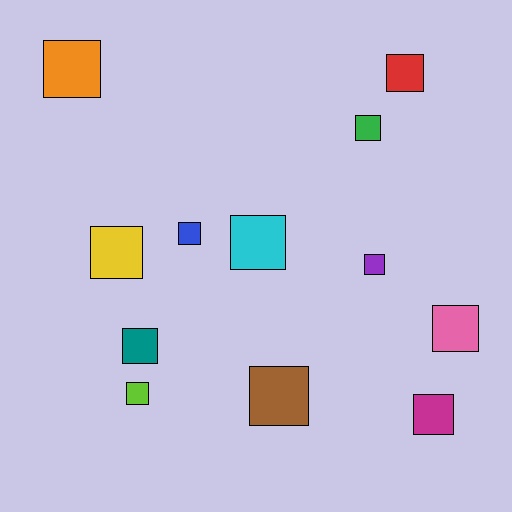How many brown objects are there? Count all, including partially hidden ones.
There is 1 brown object.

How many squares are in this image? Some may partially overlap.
There are 12 squares.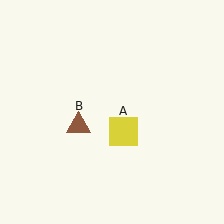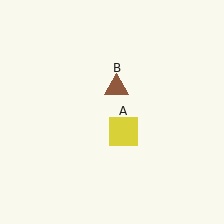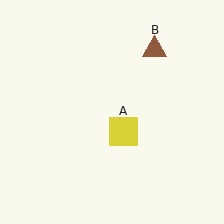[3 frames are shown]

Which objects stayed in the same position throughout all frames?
Yellow square (object A) remained stationary.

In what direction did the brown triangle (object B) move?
The brown triangle (object B) moved up and to the right.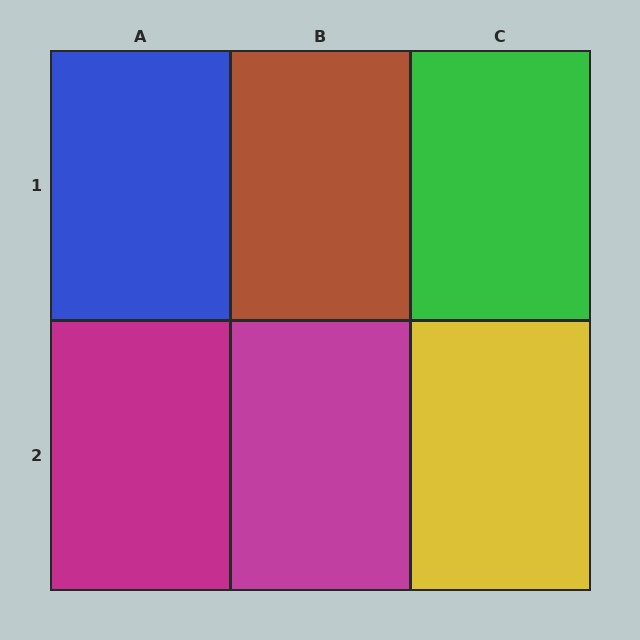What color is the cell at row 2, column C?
Yellow.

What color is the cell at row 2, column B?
Magenta.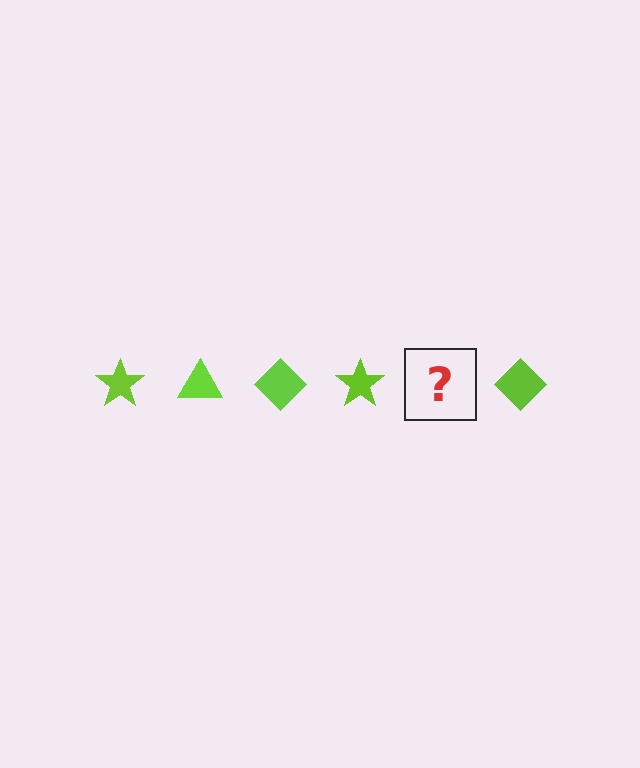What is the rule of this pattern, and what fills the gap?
The rule is that the pattern cycles through star, triangle, diamond shapes in lime. The gap should be filled with a lime triangle.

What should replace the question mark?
The question mark should be replaced with a lime triangle.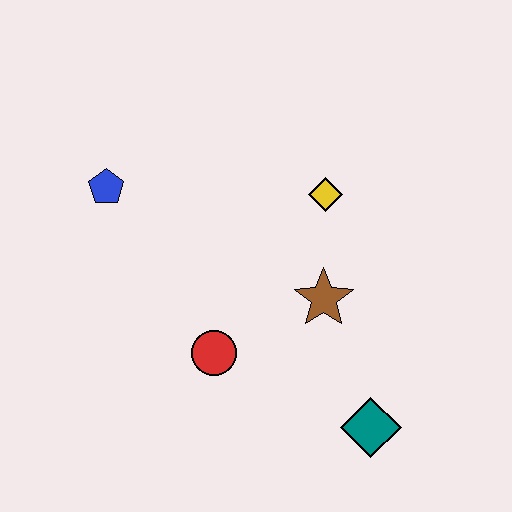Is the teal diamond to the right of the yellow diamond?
Yes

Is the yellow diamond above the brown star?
Yes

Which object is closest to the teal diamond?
The brown star is closest to the teal diamond.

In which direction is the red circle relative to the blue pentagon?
The red circle is below the blue pentagon.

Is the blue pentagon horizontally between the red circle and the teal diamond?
No